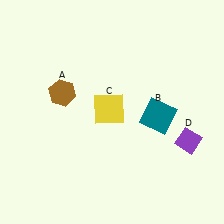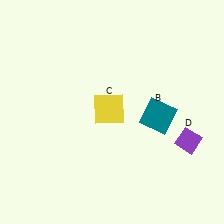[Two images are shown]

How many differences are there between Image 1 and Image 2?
There is 1 difference between the two images.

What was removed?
The brown hexagon (A) was removed in Image 2.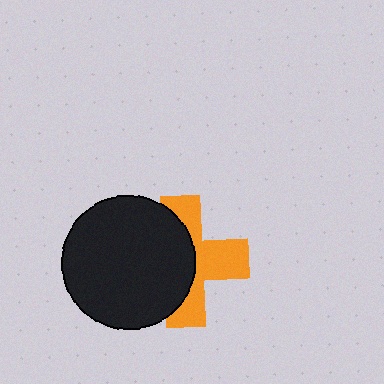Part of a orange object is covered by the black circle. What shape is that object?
It is a cross.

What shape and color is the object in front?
The object in front is a black circle.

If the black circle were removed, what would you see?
You would see the complete orange cross.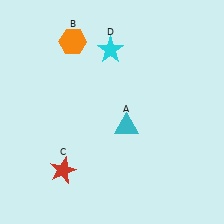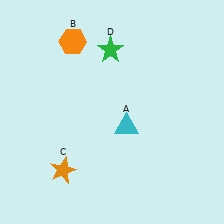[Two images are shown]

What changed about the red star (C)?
In Image 1, C is red. In Image 2, it changed to orange.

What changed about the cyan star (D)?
In Image 1, D is cyan. In Image 2, it changed to green.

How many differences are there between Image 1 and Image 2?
There are 2 differences between the two images.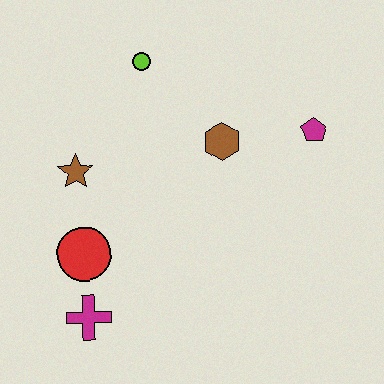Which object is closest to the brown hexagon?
The magenta pentagon is closest to the brown hexagon.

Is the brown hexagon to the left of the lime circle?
No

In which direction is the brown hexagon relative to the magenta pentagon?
The brown hexagon is to the left of the magenta pentagon.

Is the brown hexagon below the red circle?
No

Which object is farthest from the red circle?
The magenta pentagon is farthest from the red circle.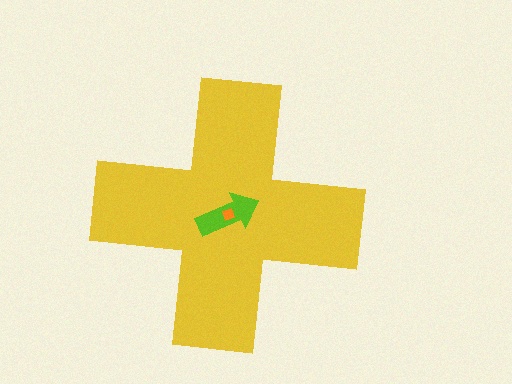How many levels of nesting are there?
3.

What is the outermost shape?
The yellow cross.